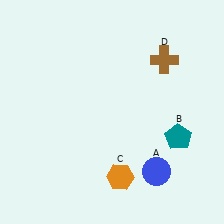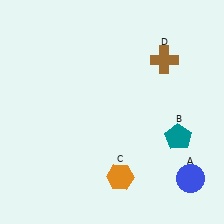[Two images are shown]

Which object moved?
The blue circle (A) moved right.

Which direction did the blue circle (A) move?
The blue circle (A) moved right.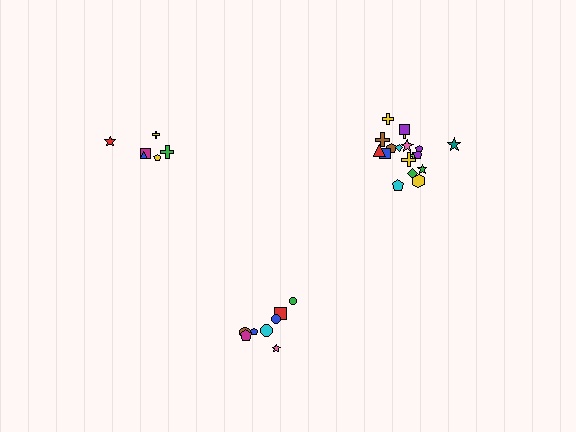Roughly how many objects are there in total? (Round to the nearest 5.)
Roughly 30 objects in total.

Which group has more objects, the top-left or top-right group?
The top-right group.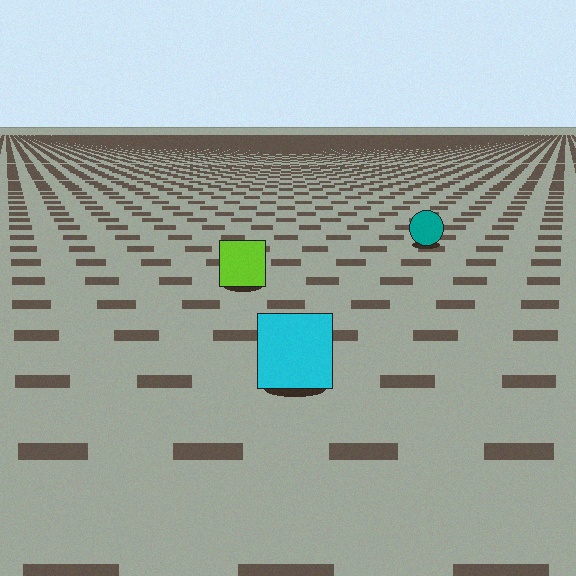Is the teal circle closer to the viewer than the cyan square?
No. The cyan square is closer — you can tell from the texture gradient: the ground texture is coarser near it.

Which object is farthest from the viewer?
The teal circle is farthest from the viewer. It appears smaller and the ground texture around it is denser.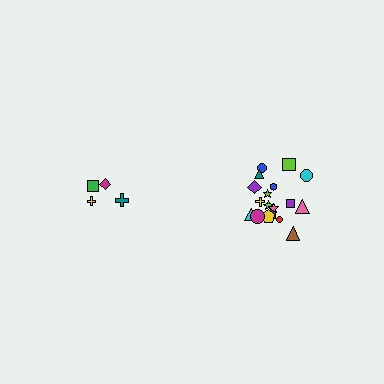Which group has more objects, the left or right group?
The right group.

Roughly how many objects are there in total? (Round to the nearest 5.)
Roughly 20 objects in total.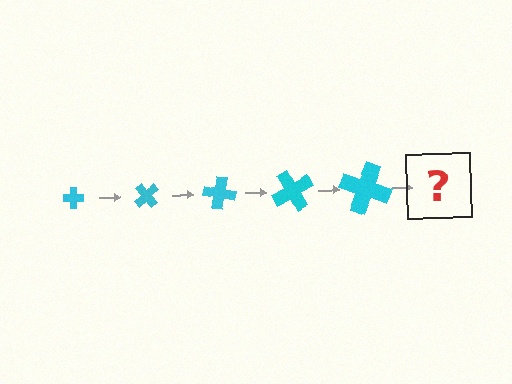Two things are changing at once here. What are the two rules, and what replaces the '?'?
The two rules are that the cross grows larger each step and it rotates 50 degrees each step. The '?' should be a cross, larger than the previous one and rotated 250 degrees from the start.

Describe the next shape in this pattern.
It should be a cross, larger than the previous one and rotated 250 degrees from the start.